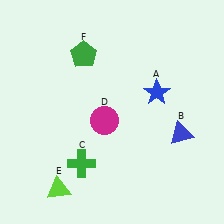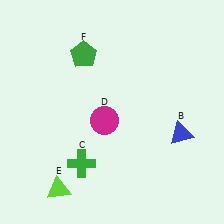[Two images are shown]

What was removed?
The blue star (A) was removed in Image 2.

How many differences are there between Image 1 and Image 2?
There is 1 difference between the two images.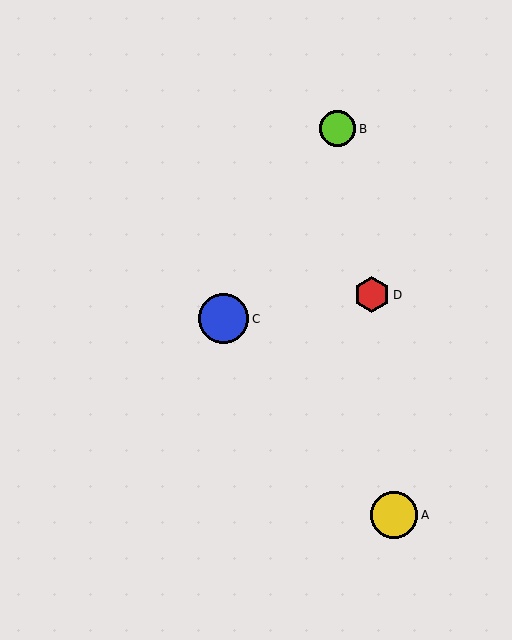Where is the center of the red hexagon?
The center of the red hexagon is at (372, 295).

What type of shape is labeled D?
Shape D is a red hexagon.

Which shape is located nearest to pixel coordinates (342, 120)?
The lime circle (labeled B) at (338, 129) is nearest to that location.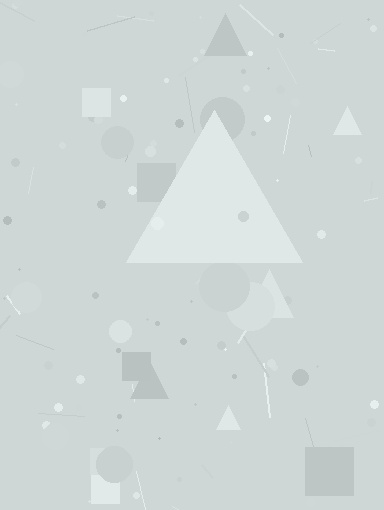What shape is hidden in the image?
A triangle is hidden in the image.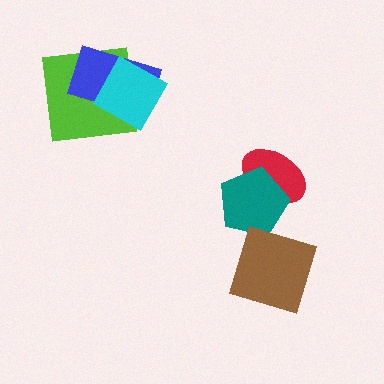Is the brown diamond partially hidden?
No, no other shape covers it.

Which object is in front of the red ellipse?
The teal pentagon is in front of the red ellipse.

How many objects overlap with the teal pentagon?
2 objects overlap with the teal pentagon.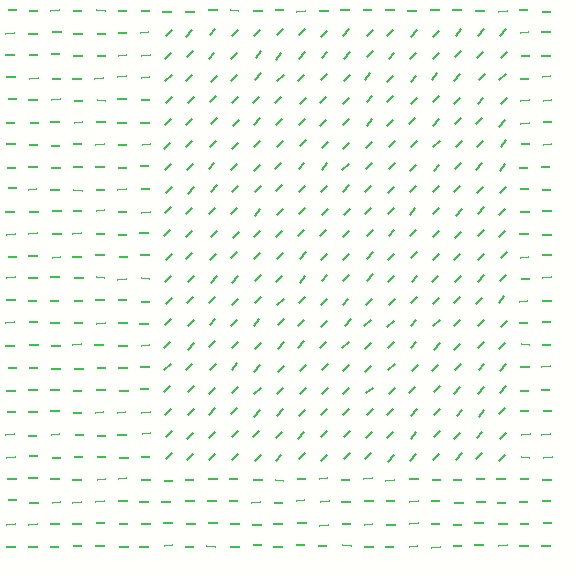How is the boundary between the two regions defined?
The boundary is defined purely by a change in line orientation (approximately 45 degrees difference). All lines are the same color and thickness.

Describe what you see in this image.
The image is filled with small green line segments. A rectangle region in the image has lines oriented differently from the surrounding lines, creating a visible texture boundary.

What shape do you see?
I see a rectangle.